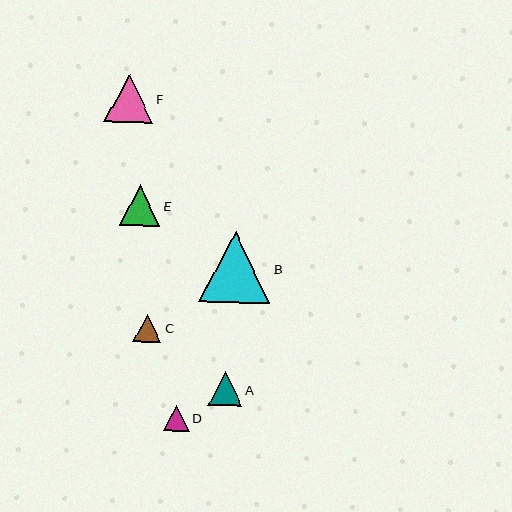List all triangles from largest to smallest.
From largest to smallest: B, F, E, A, C, D.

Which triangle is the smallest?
Triangle D is the smallest with a size of approximately 26 pixels.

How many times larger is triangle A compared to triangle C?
Triangle A is approximately 1.2 times the size of triangle C.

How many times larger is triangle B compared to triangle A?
Triangle B is approximately 2.1 times the size of triangle A.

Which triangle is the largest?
Triangle B is the largest with a size of approximately 71 pixels.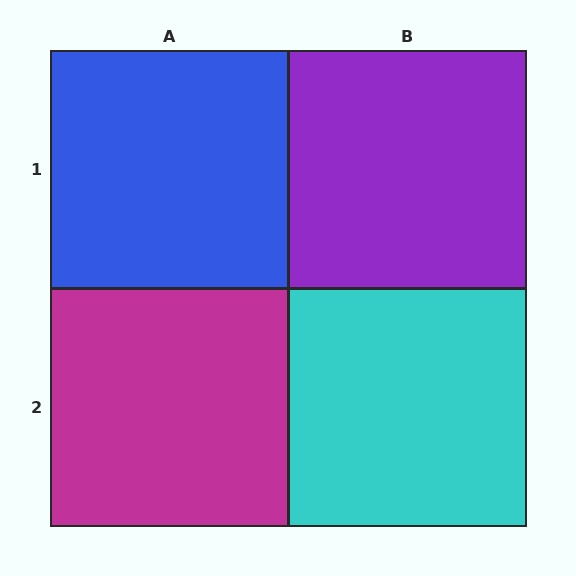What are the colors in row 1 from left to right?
Blue, purple.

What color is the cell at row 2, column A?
Magenta.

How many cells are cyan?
1 cell is cyan.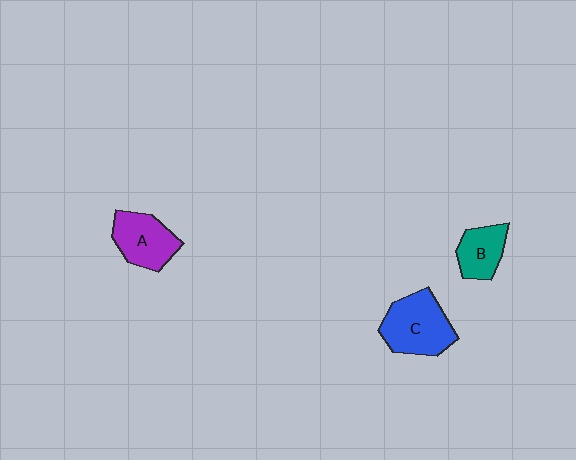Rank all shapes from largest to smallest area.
From largest to smallest: C (blue), A (purple), B (teal).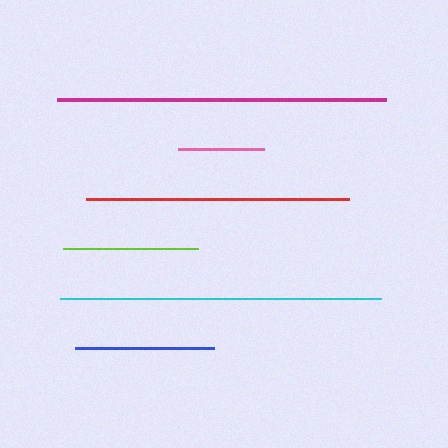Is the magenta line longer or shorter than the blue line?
The magenta line is longer than the blue line.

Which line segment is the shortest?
The pink line is the shortest at approximately 86 pixels.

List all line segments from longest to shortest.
From longest to shortest: magenta, cyan, red, blue, lime, pink.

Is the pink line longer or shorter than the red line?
The red line is longer than the pink line.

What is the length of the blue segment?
The blue segment is approximately 139 pixels long.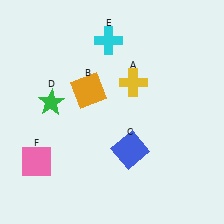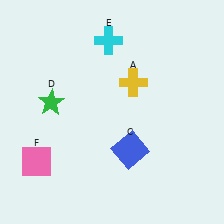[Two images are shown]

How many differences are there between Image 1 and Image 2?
There is 1 difference between the two images.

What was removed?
The orange square (B) was removed in Image 2.